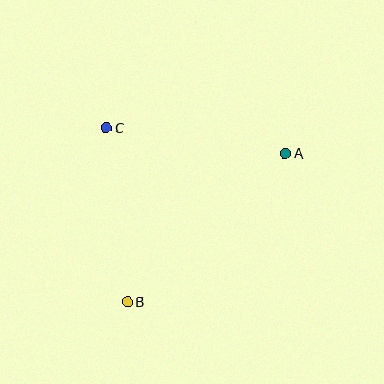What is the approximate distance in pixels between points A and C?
The distance between A and C is approximately 181 pixels.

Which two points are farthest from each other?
Points A and B are farthest from each other.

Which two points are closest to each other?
Points B and C are closest to each other.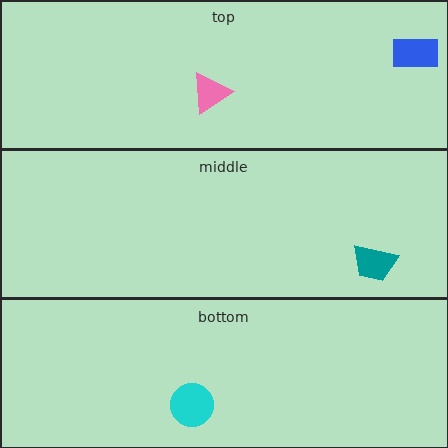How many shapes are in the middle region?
1.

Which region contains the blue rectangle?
The top region.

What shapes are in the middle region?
The teal trapezoid.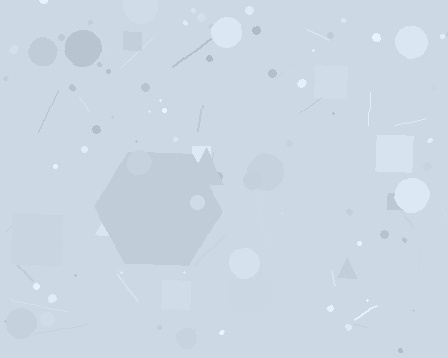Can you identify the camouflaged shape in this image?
The camouflaged shape is a hexagon.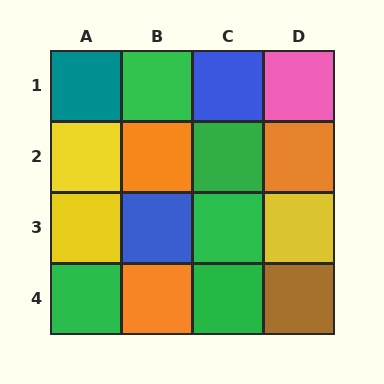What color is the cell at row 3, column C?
Green.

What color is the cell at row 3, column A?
Yellow.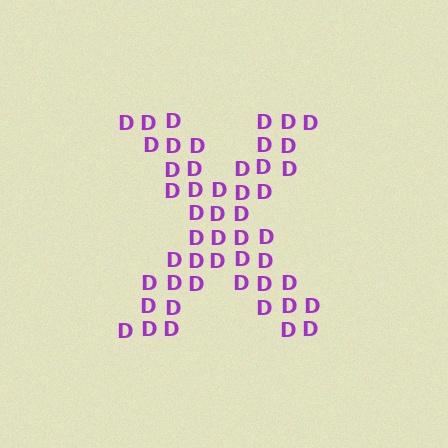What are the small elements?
The small elements are letter D's.